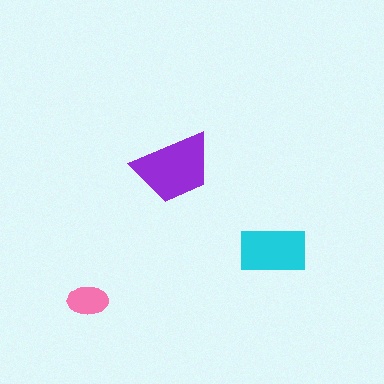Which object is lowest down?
The pink ellipse is bottommost.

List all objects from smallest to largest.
The pink ellipse, the cyan rectangle, the purple trapezoid.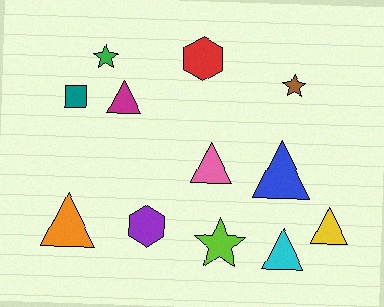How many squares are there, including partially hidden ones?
There is 1 square.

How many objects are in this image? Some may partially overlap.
There are 12 objects.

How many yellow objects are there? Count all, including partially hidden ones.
There is 1 yellow object.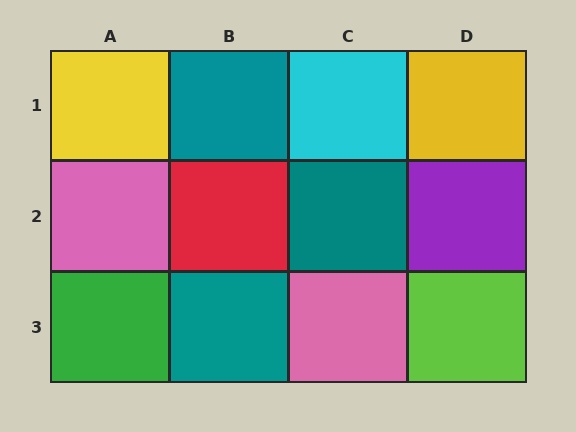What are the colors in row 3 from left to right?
Green, teal, pink, lime.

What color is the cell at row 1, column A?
Yellow.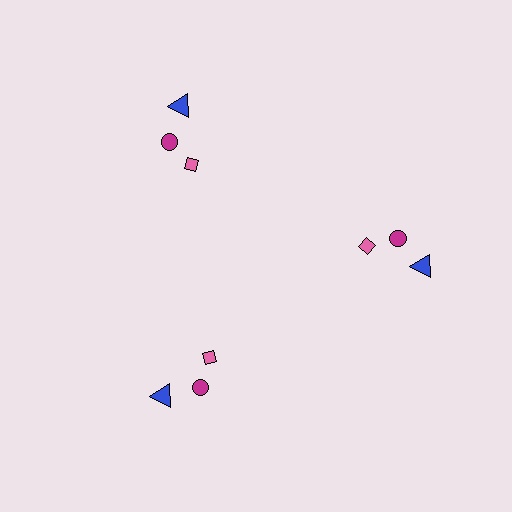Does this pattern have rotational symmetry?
Yes, this pattern has 3-fold rotational symmetry. It looks the same after rotating 120 degrees around the center.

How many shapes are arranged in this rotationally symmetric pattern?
There are 9 shapes, arranged in 3 groups of 3.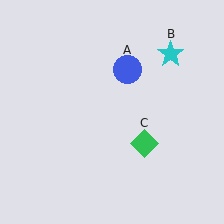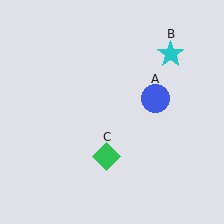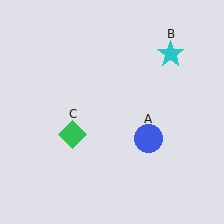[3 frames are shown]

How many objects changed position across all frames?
2 objects changed position: blue circle (object A), green diamond (object C).